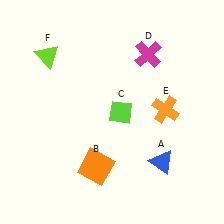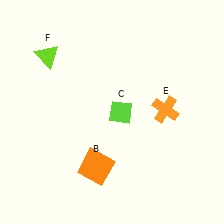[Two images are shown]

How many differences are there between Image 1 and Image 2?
There are 2 differences between the two images.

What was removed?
The magenta cross (D), the blue triangle (A) were removed in Image 2.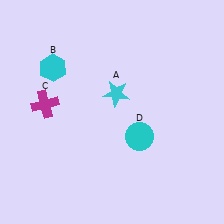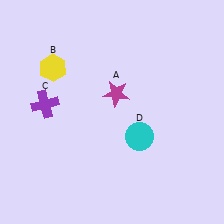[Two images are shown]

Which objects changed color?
A changed from cyan to magenta. B changed from cyan to yellow. C changed from magenta to purple.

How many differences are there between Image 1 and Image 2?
There are 3 differences between the two images.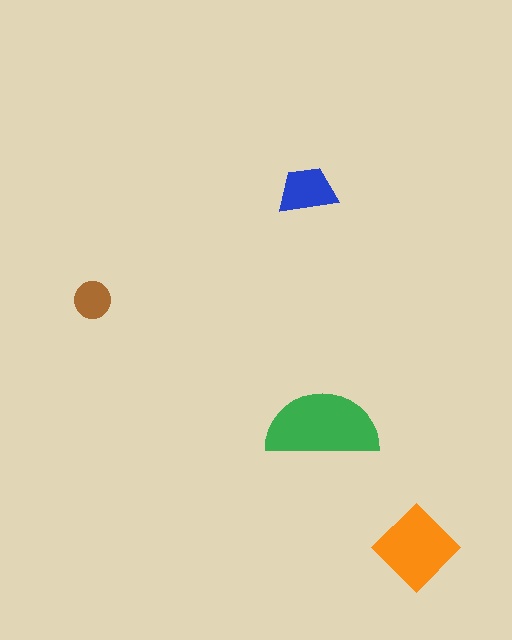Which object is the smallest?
The brown circle.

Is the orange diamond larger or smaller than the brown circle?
Larger.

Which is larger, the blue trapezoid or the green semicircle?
The green semicircle.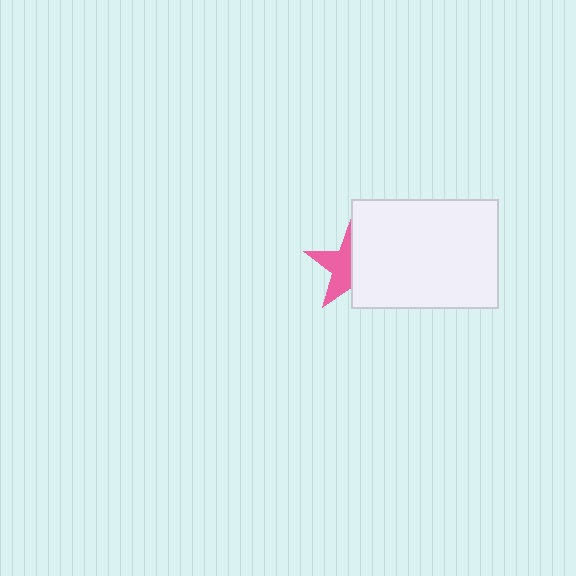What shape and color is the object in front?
The object in front is a white rectangle.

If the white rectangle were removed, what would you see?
You would see the complete pink star.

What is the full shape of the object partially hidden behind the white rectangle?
The partially hidden object is a pink star.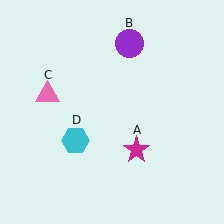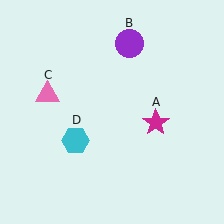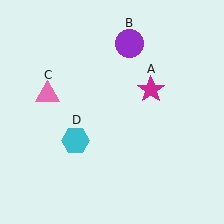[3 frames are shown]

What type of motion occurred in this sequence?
The magenta star (object A) rotated counterclockwise around the center of the scene.